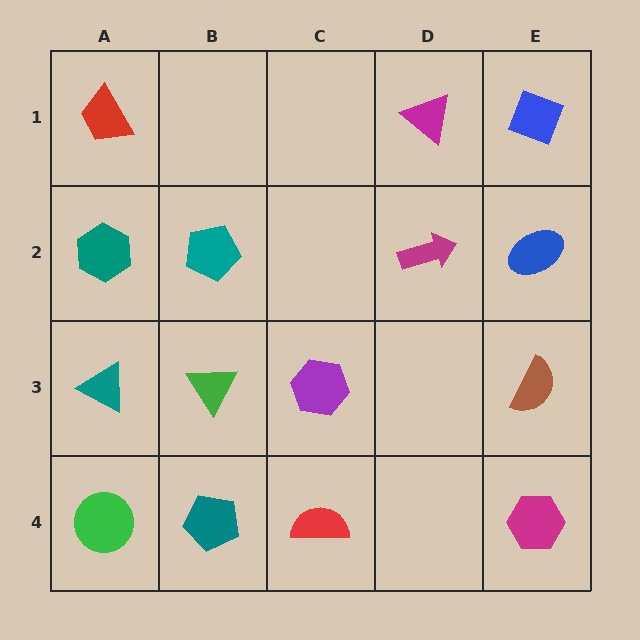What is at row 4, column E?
A magenta hexagon.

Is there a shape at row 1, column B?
No, that cell is empty.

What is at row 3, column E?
A brown semicircle.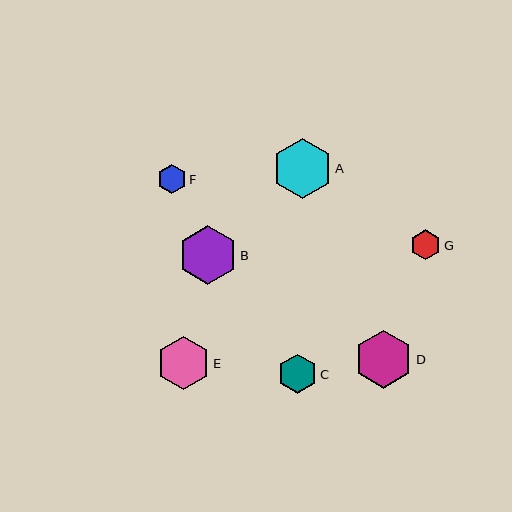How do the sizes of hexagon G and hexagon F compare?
Hexagon G and hexagon F are approximately the same size.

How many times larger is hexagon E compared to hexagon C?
Hexagon E is approximately 1.4 times the size of hexagon C.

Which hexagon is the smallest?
Hexagon F is the smallest with a size of approximately 29 pixels.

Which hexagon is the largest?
Hexagon A is the largest with a size of approximately 60 pixels.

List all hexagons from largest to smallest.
From largest to smallest: A, B, D, E, C, G, F.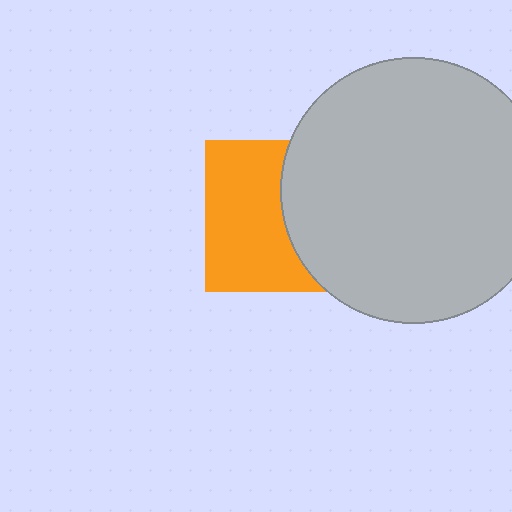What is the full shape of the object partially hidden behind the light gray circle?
The partially hidden object is an orange square.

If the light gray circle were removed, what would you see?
You would see the complete orange square.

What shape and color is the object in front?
The object in front is a light gray circle.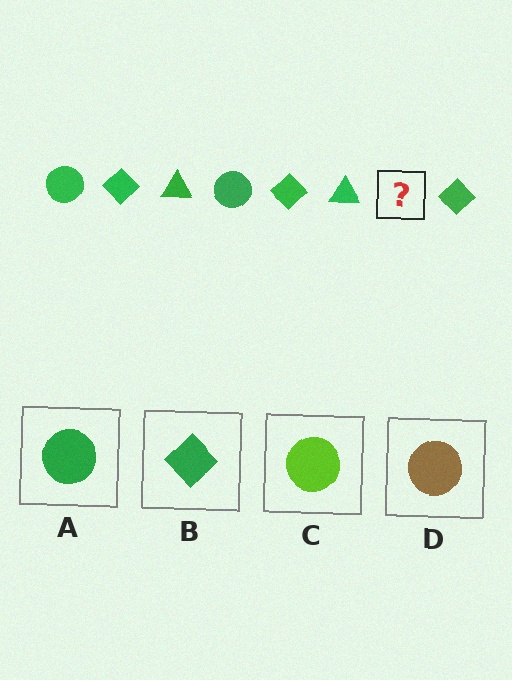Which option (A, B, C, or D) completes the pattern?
A.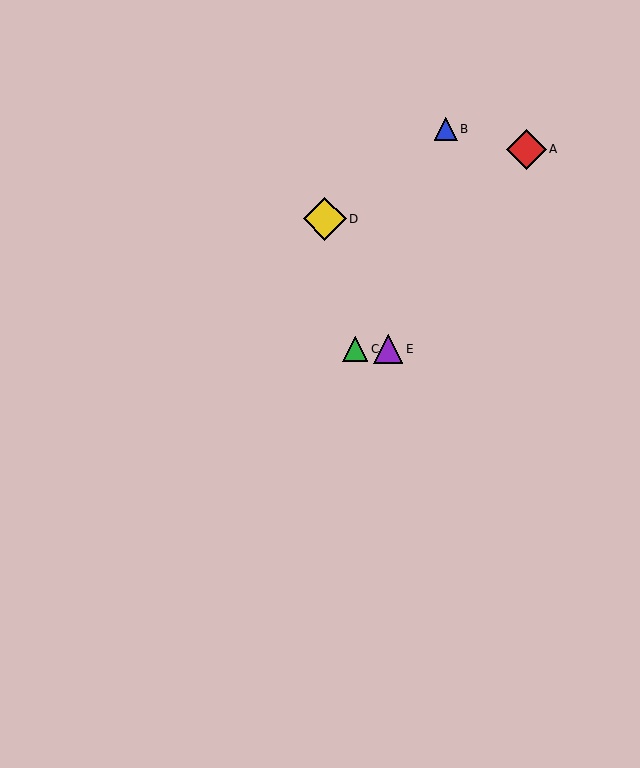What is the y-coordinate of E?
Object E is at y≈349.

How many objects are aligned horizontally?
2 objects (C, E) are aligned horizontally.